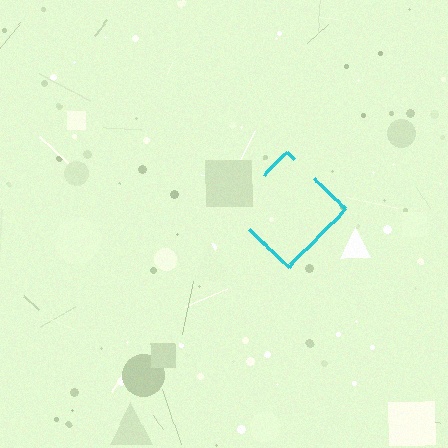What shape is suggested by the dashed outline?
The dashed outline suggests a diamond.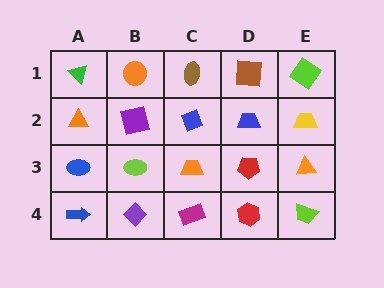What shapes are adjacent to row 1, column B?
A purple square (row 2, column B), a green triangle (row 1, column A), a brown ellipse (row 1, column C).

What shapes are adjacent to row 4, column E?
An orange triangle (row 3, column E), a red hexagon (row 4, column D).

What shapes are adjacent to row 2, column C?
A brown ellipse (row 1, column C), an orange trapezoid (row 3, column C), a purple square (row 2, column B), a blue trapezoid (row 2, column D).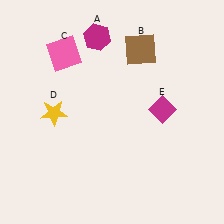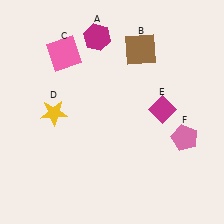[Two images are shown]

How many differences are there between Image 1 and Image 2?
There is 1 difference between the two images.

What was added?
A pink pentagon (F) was added in Image 2.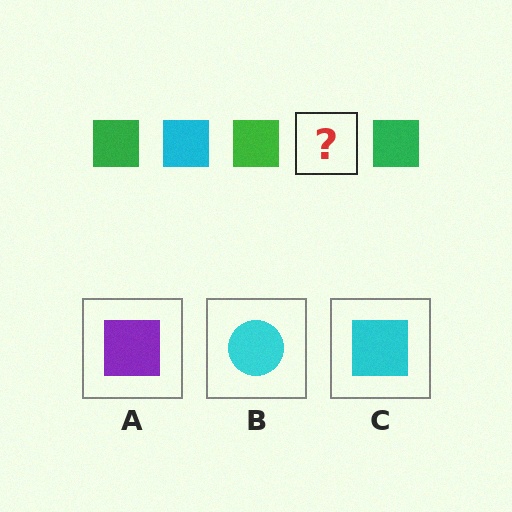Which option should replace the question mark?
Option C.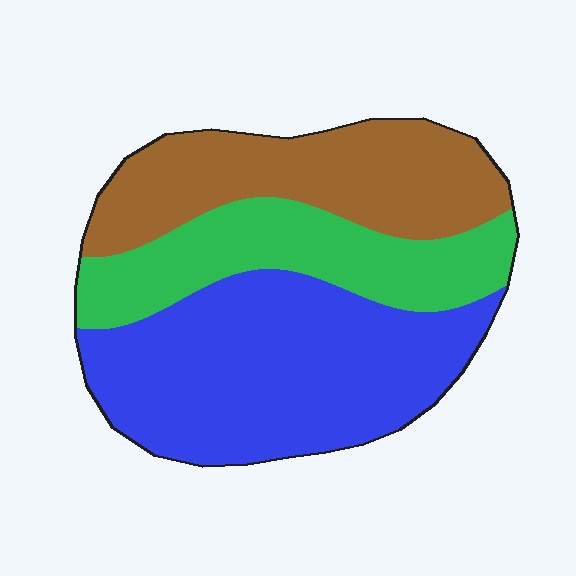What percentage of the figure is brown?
Brown takes up about one third (1/3) of the figure.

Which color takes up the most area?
Blue, at roughly 45%.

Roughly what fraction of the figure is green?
Green covers about 25% of the figure.